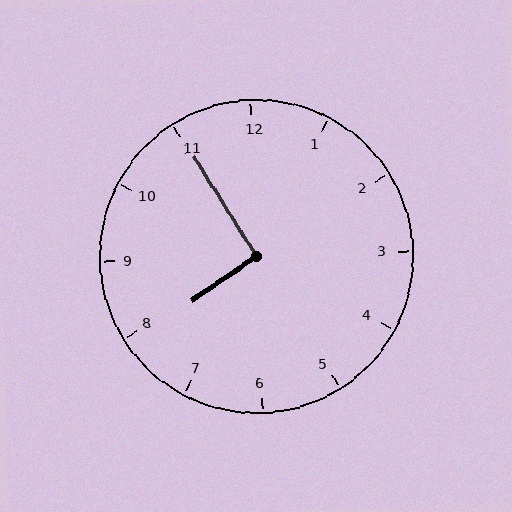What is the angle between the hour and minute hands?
Approximately 92 degrees.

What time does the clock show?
7:55.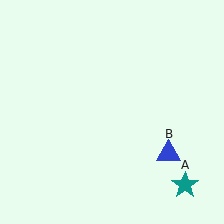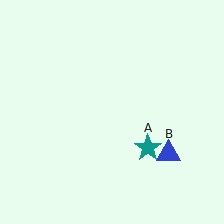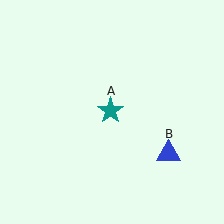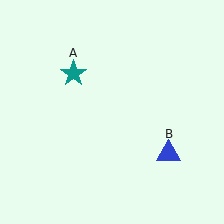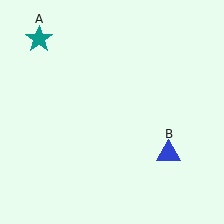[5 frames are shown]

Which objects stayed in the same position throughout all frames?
Blue triangle (object B) remained stationary.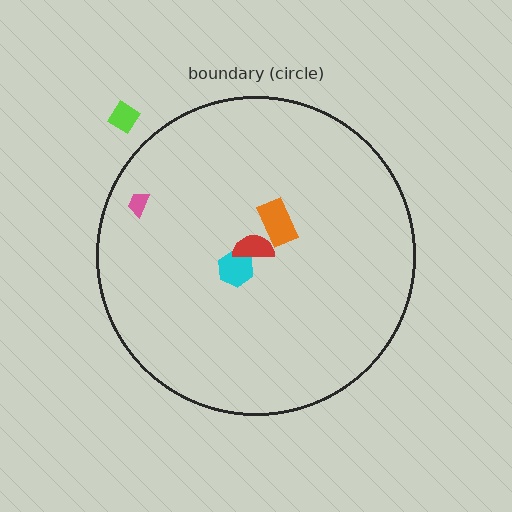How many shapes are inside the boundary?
4 inside, 1 outside.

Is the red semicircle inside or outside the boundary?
Inside.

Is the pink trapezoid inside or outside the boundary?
Inside.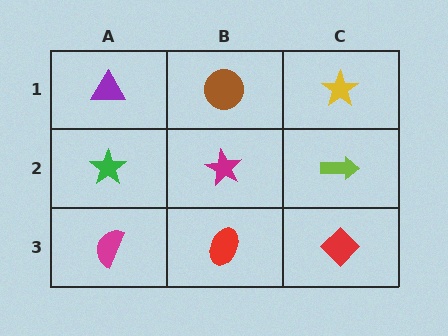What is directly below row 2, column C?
A red diamond.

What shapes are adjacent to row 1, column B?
A magenta star (row 2, column B), a purple triangle (row 1, column A), a yellow star (row 1, column C).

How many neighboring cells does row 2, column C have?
3.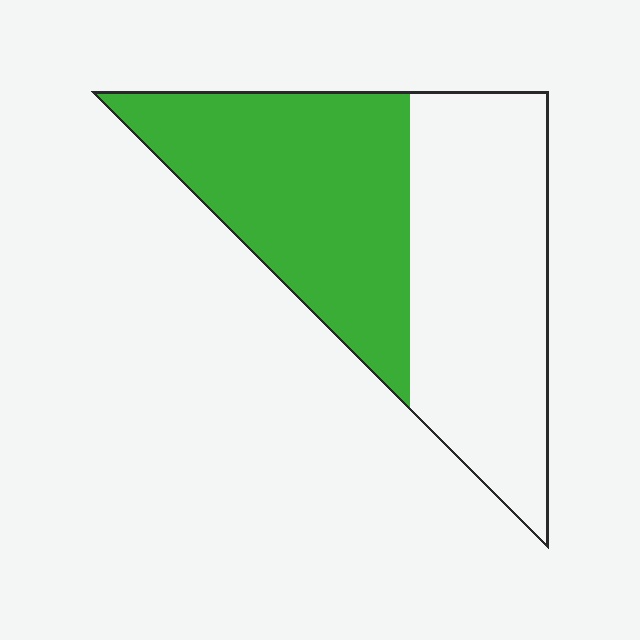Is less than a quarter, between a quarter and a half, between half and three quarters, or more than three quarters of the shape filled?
Between a quarter and a half.